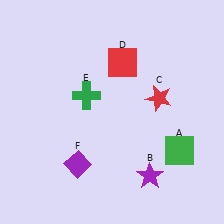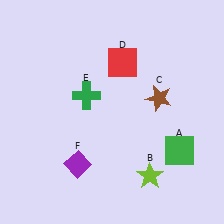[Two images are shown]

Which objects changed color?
B changed from purple to lime. C changed from red to brown.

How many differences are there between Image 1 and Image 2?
There are 2 differences between the two images.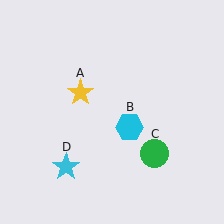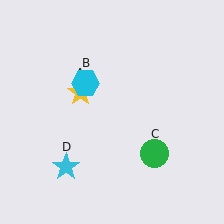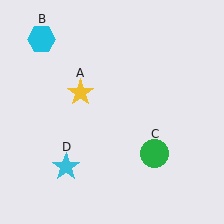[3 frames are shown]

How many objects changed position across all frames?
1 object changed position: cyan hexagon (object B).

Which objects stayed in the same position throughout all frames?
Yellow star (object A) and green circle (object C) and cyan star (object D) remained stationary.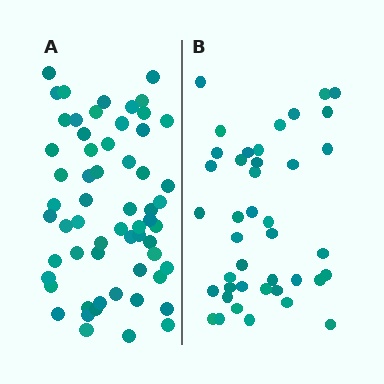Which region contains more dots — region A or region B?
Region A (the left region) has more dots.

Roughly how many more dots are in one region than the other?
Region A has approximately 20 more dots than region B.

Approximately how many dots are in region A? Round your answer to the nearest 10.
About 60 dots.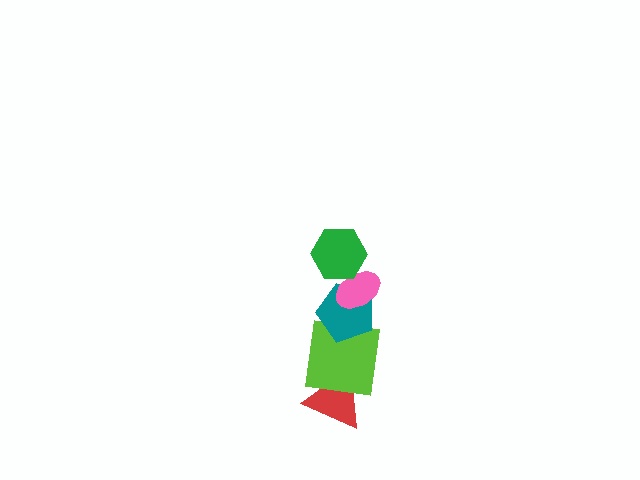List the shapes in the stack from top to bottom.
From top to bottom: the green hexagon, the pink ellipse, the teal pentagon, the lime square, the red triangle.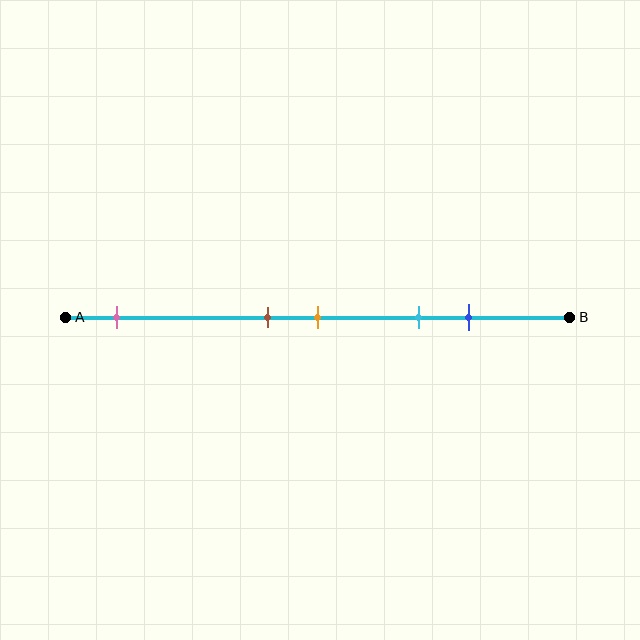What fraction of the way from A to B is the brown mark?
The brown mark is approximately 40% (0.4) of the way from A to B.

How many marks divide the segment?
There are 5 marks dividing the segment.